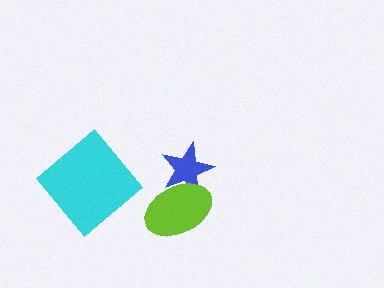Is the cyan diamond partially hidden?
No, no other shape covers it.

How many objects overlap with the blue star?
1 object overlaps with the blue star.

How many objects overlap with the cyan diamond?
0 objects overlap with the cyan diamond.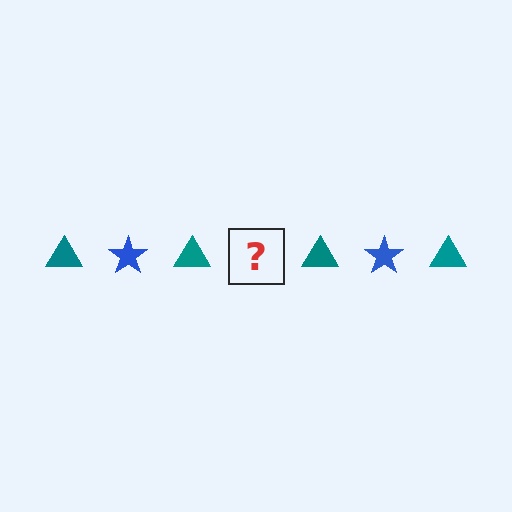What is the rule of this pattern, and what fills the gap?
The rule is that the pattern alternates between teal triangle and blue star. The gap should be filled with a blue star.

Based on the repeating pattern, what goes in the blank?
The blank should be a blue star.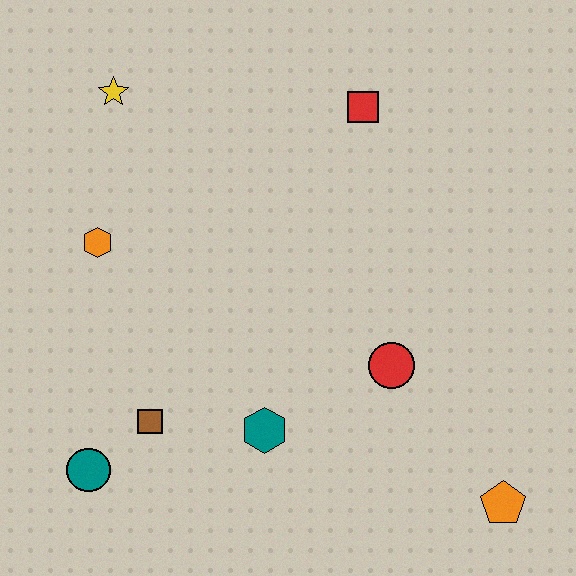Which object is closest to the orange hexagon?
The yellow star is closest to the orange hexagon.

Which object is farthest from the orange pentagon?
The yellow star is farthest from the orange pentagon.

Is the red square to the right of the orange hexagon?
Yes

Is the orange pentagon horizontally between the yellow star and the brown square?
No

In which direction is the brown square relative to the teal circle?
The brown square is to the right of the teal circle.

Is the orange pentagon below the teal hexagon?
Yes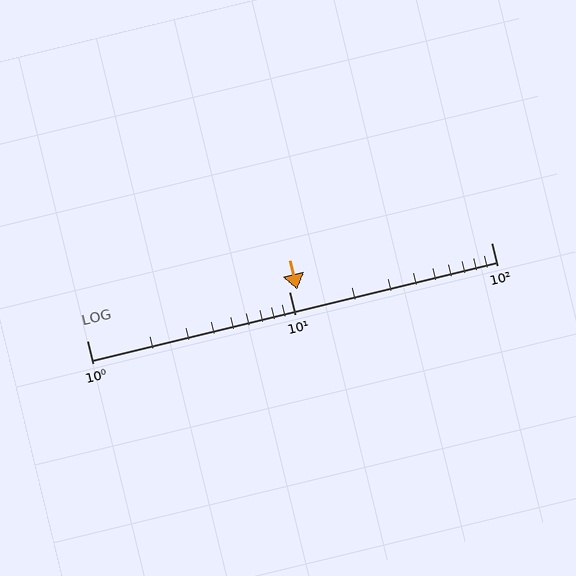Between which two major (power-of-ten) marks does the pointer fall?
The pointer is between 10 and 100.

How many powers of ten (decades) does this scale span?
The scale spans 2 decades, from 1 to 100.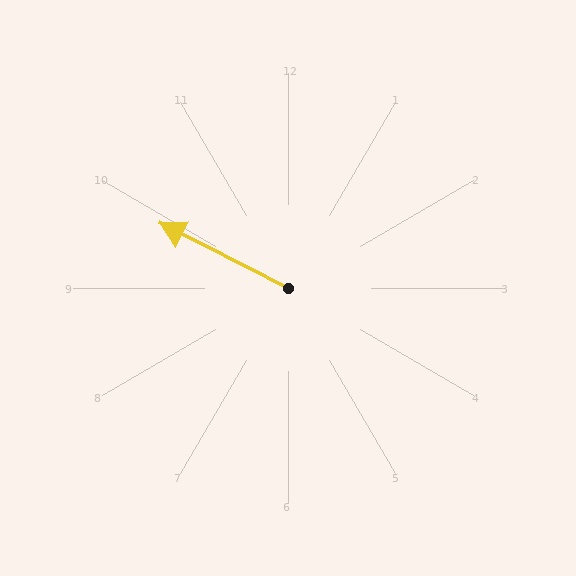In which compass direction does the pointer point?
Northwest.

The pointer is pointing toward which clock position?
Roughly 10 o'clock.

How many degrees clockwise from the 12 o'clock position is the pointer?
Approximately 297 degrees.